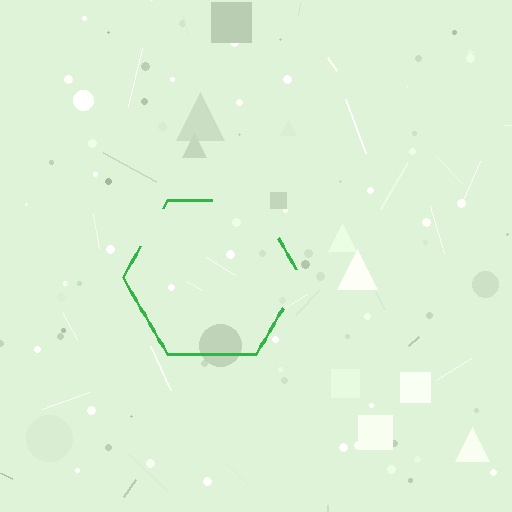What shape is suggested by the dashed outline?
The dashed outline suggests a hexagon.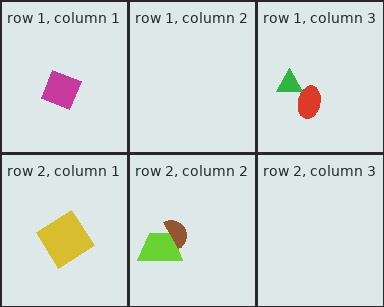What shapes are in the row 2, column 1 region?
The yellow diamond.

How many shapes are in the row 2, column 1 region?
1.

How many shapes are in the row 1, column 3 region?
2.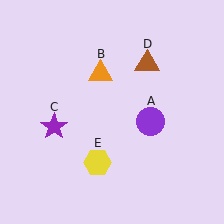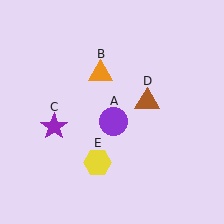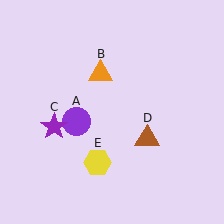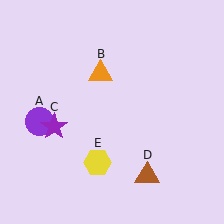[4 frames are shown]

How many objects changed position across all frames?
2 objects changed position: purple circle (object A), brown triangle (object D).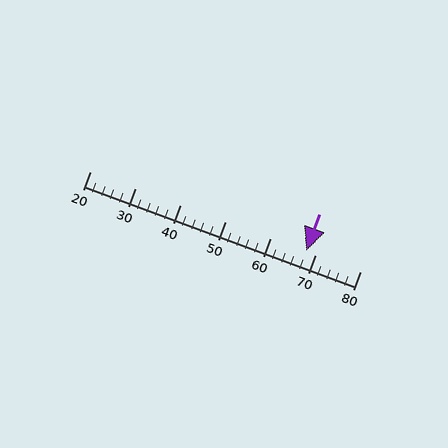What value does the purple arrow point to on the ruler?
The purple arrow points to approximately 68.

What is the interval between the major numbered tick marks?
The major tick marks are spaced 10 units apart.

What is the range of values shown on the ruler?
The ruler shows values from 20 to 80.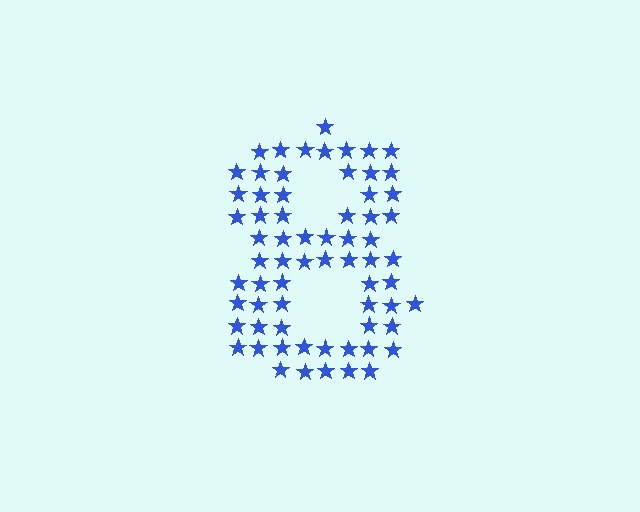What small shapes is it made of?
It is made of small stars.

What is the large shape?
The large shape is the digit 8.